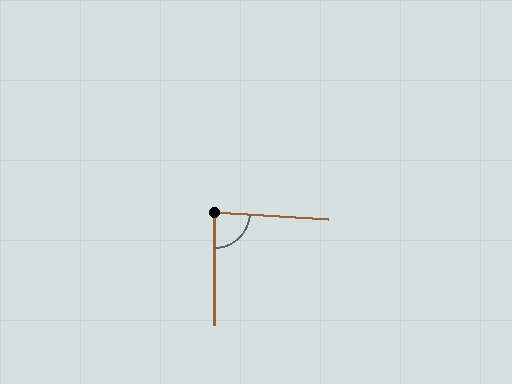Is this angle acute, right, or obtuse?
It is approximately a right angle.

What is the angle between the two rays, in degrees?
Approximately 86 degrees.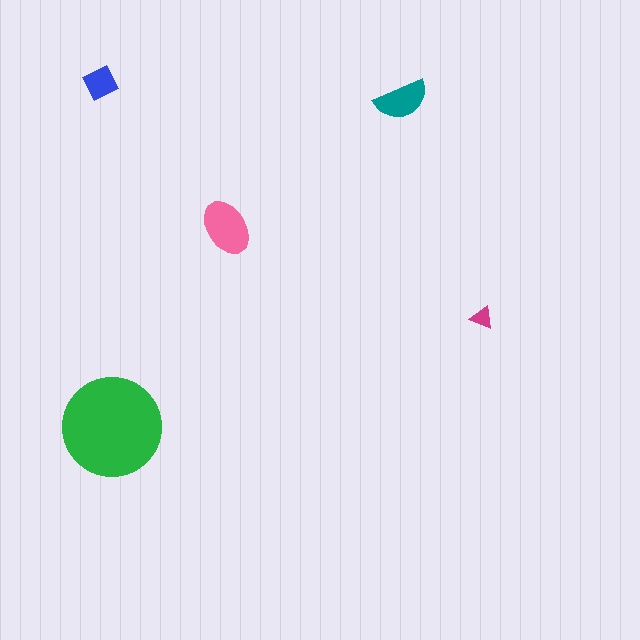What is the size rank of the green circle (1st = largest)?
1st.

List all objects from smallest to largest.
The magenta triangle, the blue square, the teal semicircle, the pink ellipse, the green circle.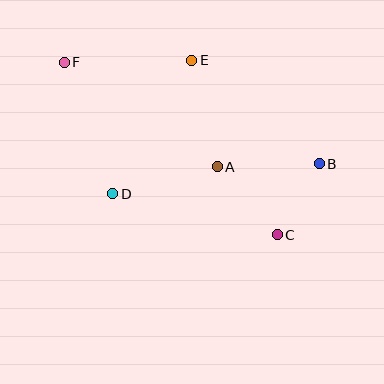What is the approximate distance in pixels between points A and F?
The distance between A and F is approximately 185 pixels.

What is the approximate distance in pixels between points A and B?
The distance between A and B is approximately 102 pixels.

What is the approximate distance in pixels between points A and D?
The distance between A and D is approximately 108 pixels.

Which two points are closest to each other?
Points B and C are closest to each other.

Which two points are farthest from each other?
Points B and F are farthest from each other.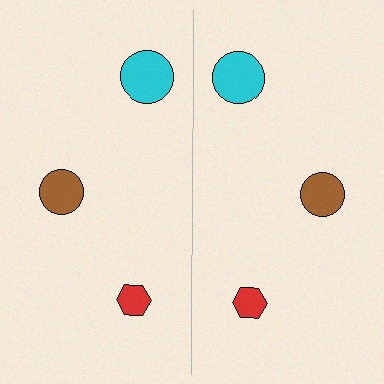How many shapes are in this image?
There are 6 shapes in this image.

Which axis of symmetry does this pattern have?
The pattern has a vertical axis of symmetry running through the center of the image.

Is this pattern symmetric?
Yes, this pattern has bilateral (reflection) symmetry.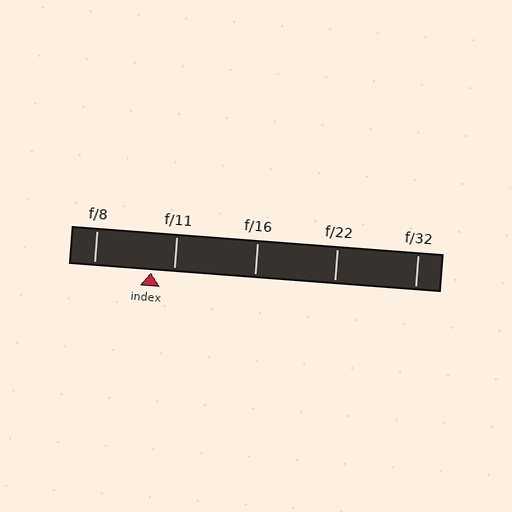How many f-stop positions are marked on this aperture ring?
There are 5 f-stop positions marked.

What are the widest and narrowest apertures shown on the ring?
The widest aperture shown is f/8 and the narrowest is f/32.